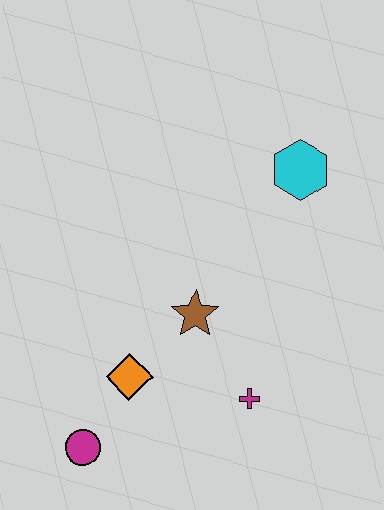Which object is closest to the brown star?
The orange diamond is closest to the brown star.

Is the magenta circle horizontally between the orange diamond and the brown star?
No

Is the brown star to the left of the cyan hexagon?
Yes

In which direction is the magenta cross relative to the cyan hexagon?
The magenta cross is below the cyan hexagon.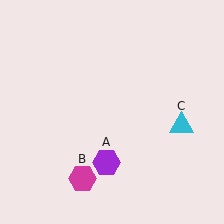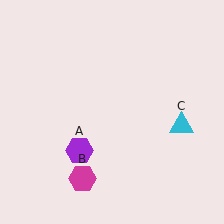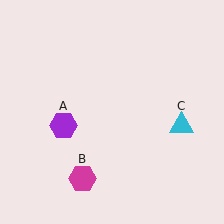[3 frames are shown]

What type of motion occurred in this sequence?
The purple hexagon (object A) rotated clockwise around the center of the scene.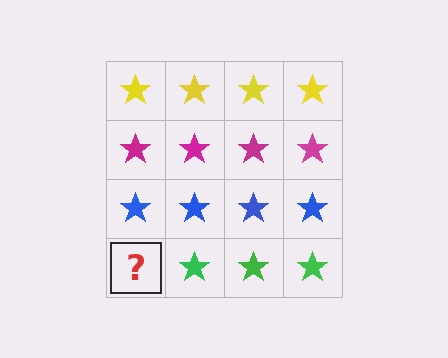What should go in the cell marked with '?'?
The missing cell should contain a green star.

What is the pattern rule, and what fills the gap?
The rule is that each row has a consistent color. The gap should be filled with a green star.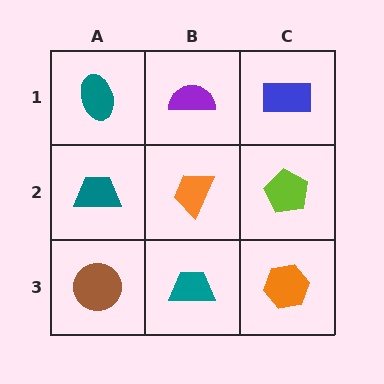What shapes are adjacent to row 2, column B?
A purple semicircle (row 1, column B), a teal trapezoid (row 3, column B), a teal trapezoid (row 2, column A), a lime pentagon (row 2, column C).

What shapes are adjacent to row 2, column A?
A teal ellipse (row 1, column A), a brown circle (row 3, column A), an orange trapezoid (row 2, column B).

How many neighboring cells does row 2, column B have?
4.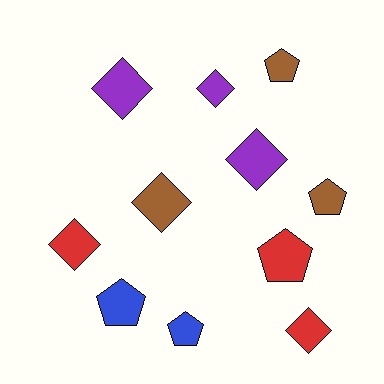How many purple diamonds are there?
There are 3 purple diamonds.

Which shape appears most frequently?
Diamond, with 6 objects.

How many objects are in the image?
There are 11 objects.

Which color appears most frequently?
Brown, with 3 objects.